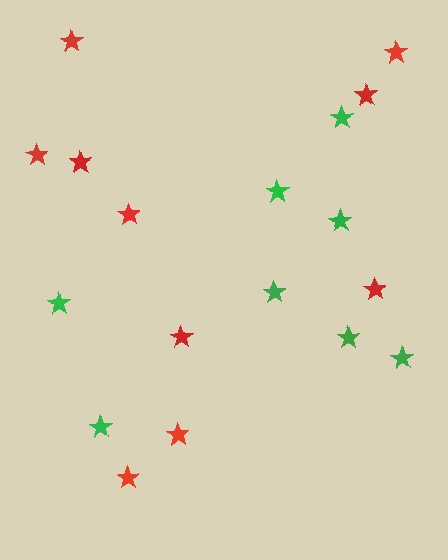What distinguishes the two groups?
There are 2 groups: one group of red stars (10) and one group of green stars (8).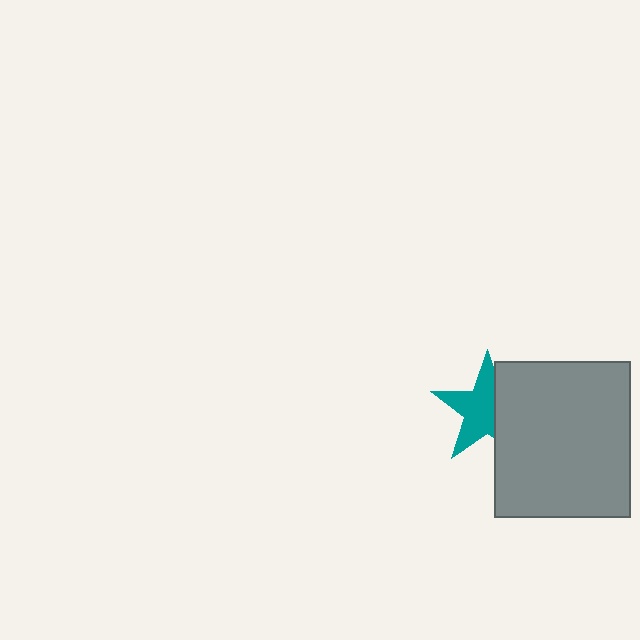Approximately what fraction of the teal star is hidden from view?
Roughly 39% of the teal star is hidden behind the gray rectangle.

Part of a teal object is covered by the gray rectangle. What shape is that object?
It is a star.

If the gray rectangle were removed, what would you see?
You would see the complete teal star.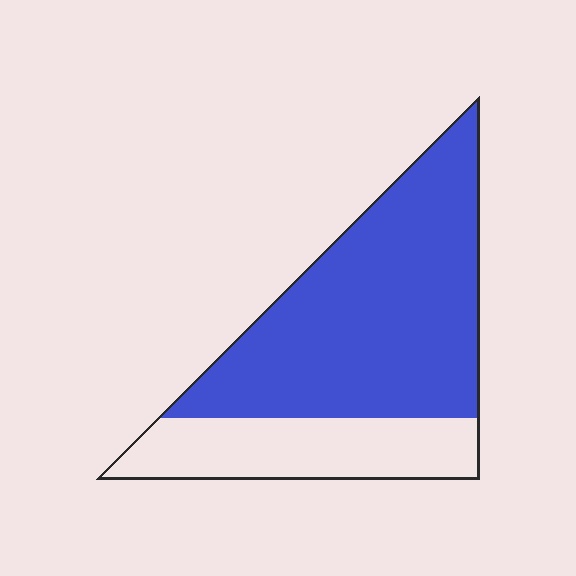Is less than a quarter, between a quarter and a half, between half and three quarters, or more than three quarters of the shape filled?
Between half and three quarters.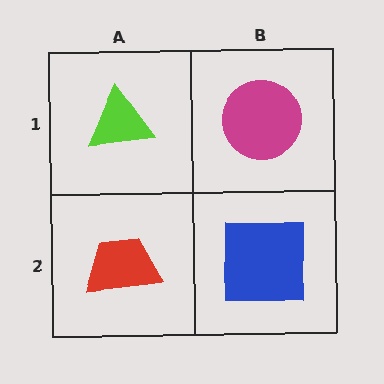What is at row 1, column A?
A lime triangle.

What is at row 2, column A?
A red trapezoid.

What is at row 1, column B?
A magenta circle.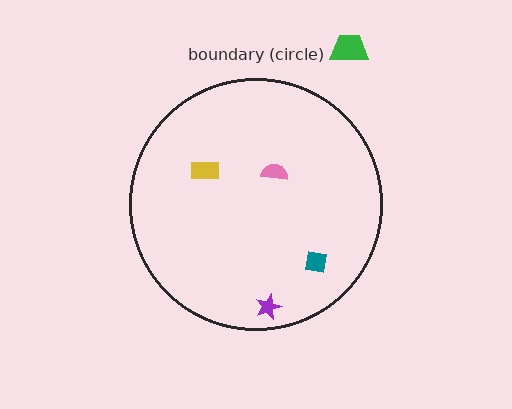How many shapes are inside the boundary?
4 inside, 1 outside.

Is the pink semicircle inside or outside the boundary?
Inside.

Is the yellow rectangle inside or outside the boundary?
Inside.